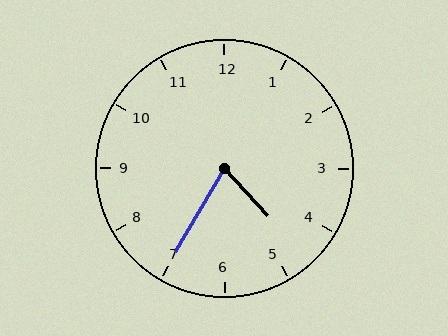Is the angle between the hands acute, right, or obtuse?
It is acute.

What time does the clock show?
4:35.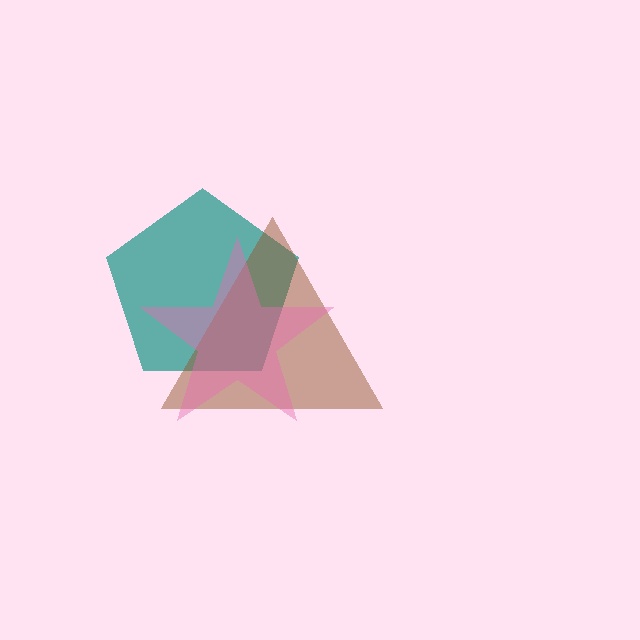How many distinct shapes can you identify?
There are 3 distinct shapes: a teal pentagon, a brown triangle, a pink star.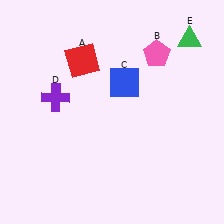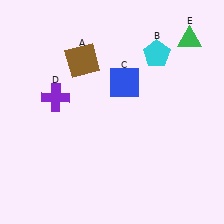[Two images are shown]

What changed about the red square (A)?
In Image 1, A is red. In Image 2, it changed to brown.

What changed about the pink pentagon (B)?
In Image 1, B is pink. In Image 2, it changed to cyan.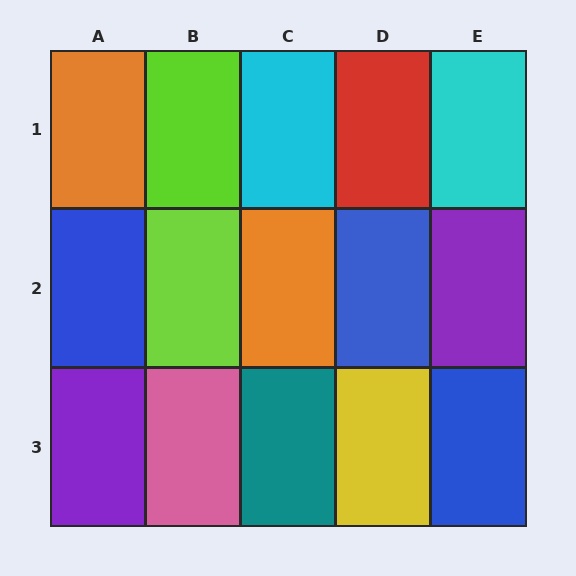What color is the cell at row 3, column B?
Pink.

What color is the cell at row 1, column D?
Red.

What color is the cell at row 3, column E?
Blue.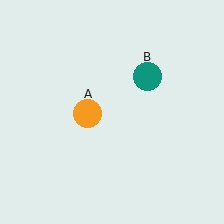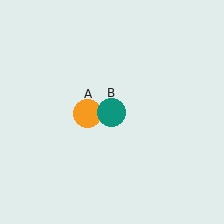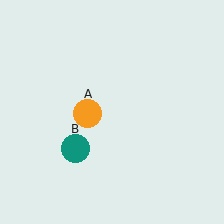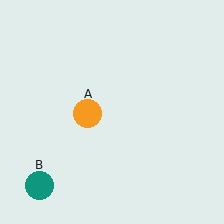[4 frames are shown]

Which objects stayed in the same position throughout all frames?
Orange circle (object A) remained stationary.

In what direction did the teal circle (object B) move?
The teal circle (object B) moved down and to the left.